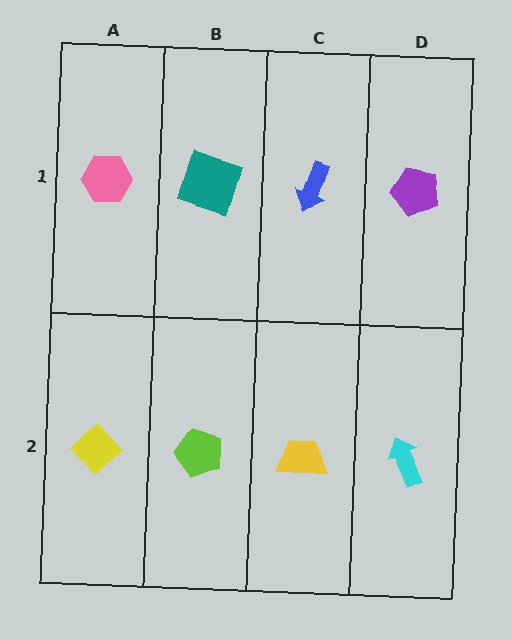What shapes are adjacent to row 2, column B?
A teal square (row 1, column B), a yellow diamond (row 2, column A), a yellow trapezoid (row 2, column C).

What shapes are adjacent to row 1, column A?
A yellow diamond (row 2, column A), a teal square (row 1, column B).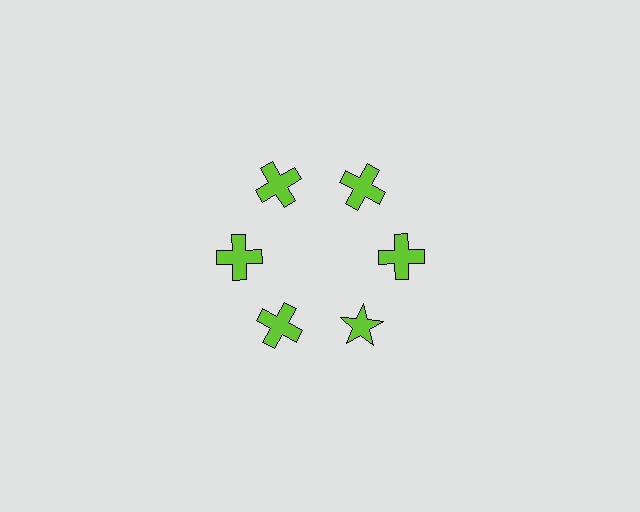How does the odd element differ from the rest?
It has a different shape: star instead of cross.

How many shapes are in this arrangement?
There are 6 shapes arranged in a ring pattern.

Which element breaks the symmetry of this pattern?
The lime star at roughly the 5 o'clock position breaks the symmetry. All other shapes are lime crosses.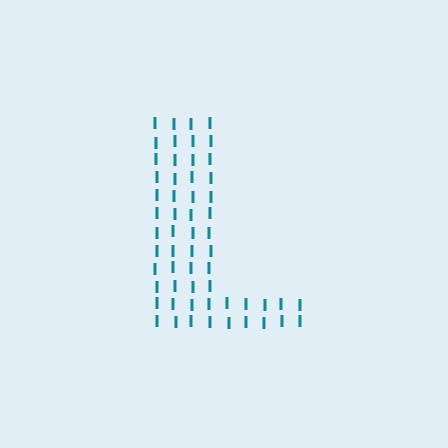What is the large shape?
The large shape is the letter L.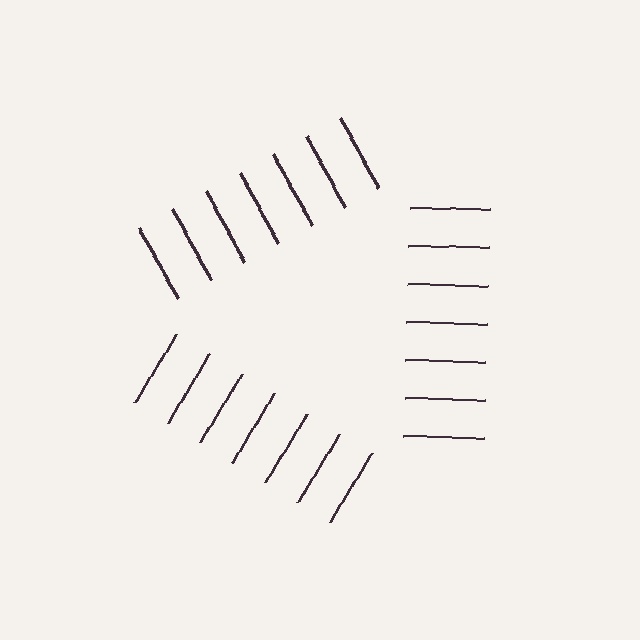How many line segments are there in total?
21 — 7 along each of the 3 edges.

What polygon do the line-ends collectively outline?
An illusory triangle — the line segments terminate on its edges but no continuous stroke is drawn.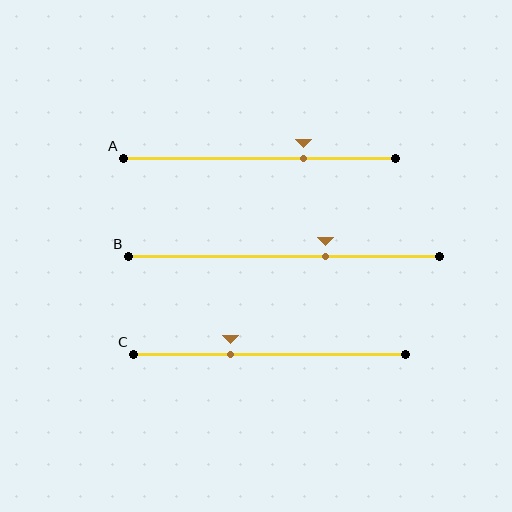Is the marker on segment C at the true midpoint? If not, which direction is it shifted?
No, the marker on segment C is shifted to the left by about 14% of the segment length.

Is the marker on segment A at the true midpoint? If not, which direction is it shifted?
No, the marker on segment A is shifted to the right by about 16% of the segment length.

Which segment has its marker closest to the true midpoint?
Segment B has its marker closest to the true midpoint.